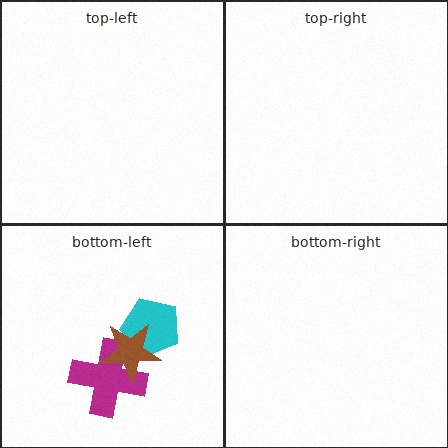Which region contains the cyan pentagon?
The bottom-left region.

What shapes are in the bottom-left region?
The magenta cross, the cyan pentagon, the brown star.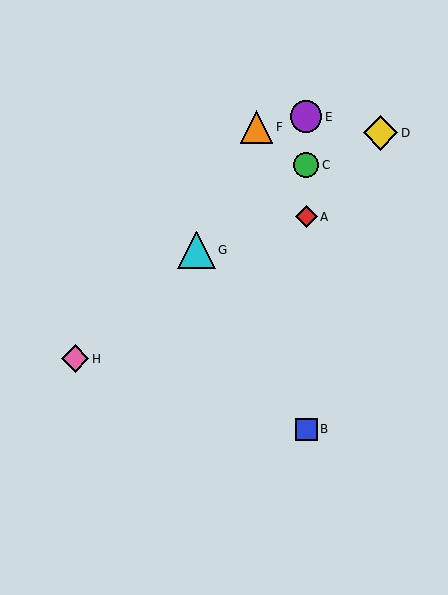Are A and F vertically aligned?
No, A is at x≈306 and F is at x≈256.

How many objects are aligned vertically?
4 objects (A, B, C, E) are aligned vertically.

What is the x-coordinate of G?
Object G is at x≈196.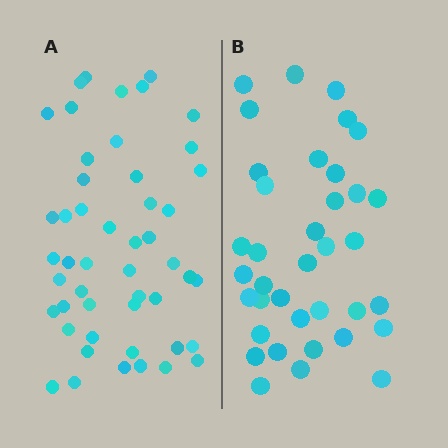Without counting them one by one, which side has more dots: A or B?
Region A (the left region) has more dots.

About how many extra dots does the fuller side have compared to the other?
Region A has roughly 12 or so more dots than region B.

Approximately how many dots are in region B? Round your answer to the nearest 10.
About 40 dots. (The exact count is 37, which rounds to 40.)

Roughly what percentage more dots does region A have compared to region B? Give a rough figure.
About 30% more.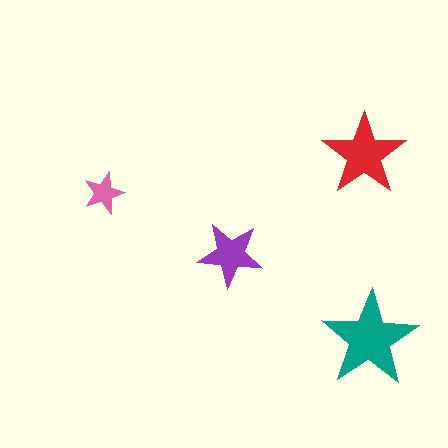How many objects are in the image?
There are 4 objects in the image.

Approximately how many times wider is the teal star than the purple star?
About 1.5 times wider.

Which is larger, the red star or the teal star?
The teal one.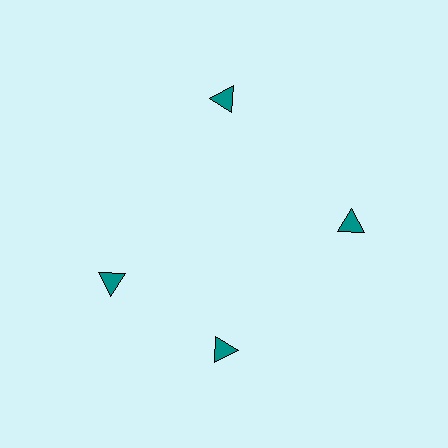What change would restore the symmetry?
The symmetry would be restored by rotating it back into even spacing with its neighbors so that all 4 triangles sit at equal angles and equal distance from the center.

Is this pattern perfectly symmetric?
No. The 4 teal triangles are arranged in a ring, but one element near the 9 o'clock position is rotated out of alignment along the ring, breaking the 4-fold rotational symmetry.